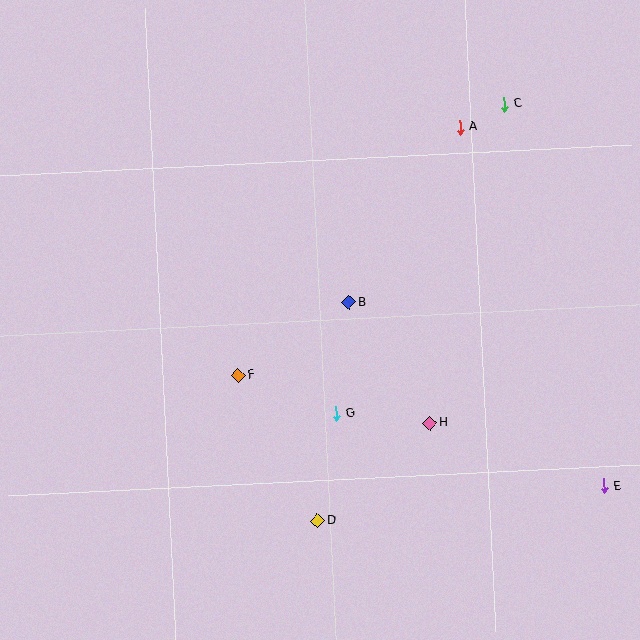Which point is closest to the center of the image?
Point B at (349, 302) is closest to the center.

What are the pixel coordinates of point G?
Point G is at (337, 414).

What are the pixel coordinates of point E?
Point E is at (604, 486).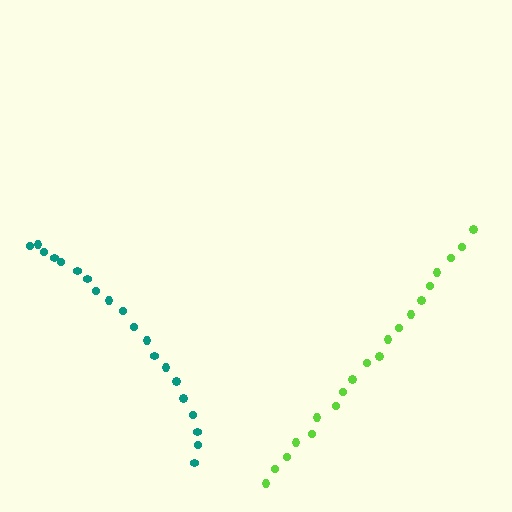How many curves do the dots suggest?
There are 2 distinct paths.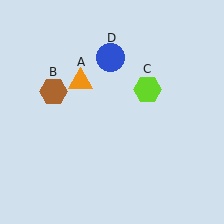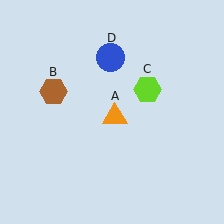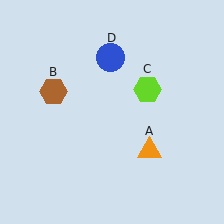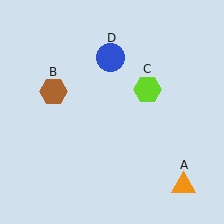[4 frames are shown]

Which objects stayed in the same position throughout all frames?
Brown hexagon (object B) and lime hexagon (object C) and blue circle (object D) remained stationary.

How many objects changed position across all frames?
1 object changed position: orange triangle (object A).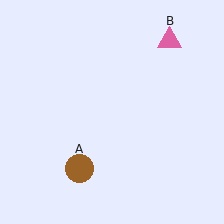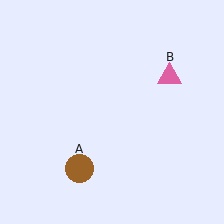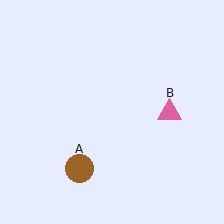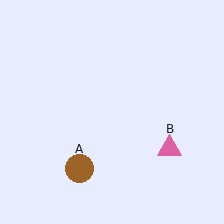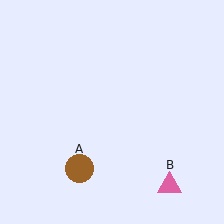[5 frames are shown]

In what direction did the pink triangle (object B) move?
The pink triangle (object B) moved down.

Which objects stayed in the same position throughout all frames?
Brown circle (object A) remained stationary.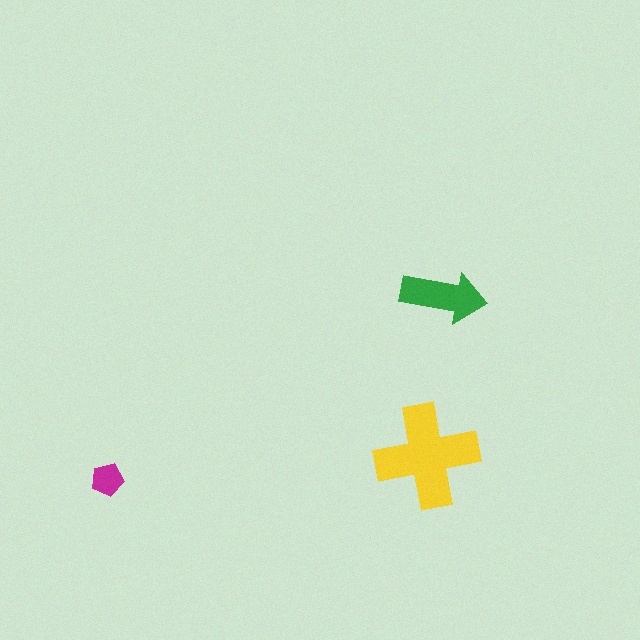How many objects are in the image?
There are 3 objects in the image.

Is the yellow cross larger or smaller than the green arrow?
Larger.